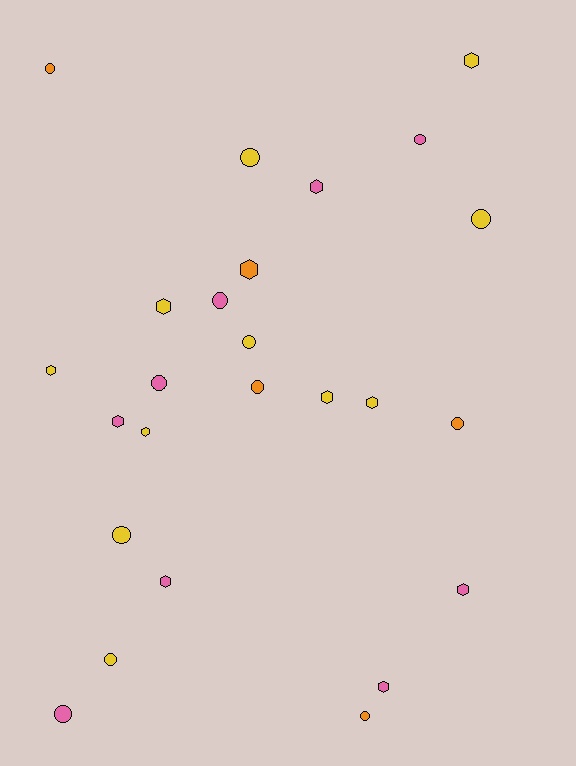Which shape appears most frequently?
Circle, with 13 objects.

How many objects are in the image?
There are 25 objects.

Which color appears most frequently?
Yellow, with 11 objects.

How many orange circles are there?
There are 4 orange circles.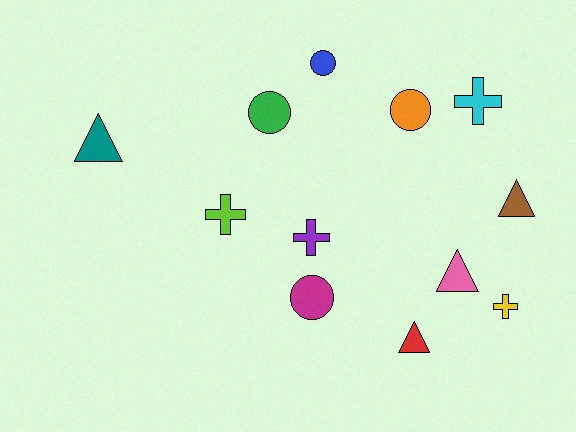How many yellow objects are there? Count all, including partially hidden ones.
There is 1 yellow object.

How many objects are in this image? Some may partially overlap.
There are 12 objects.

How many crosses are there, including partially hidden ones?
There are 4 crosses.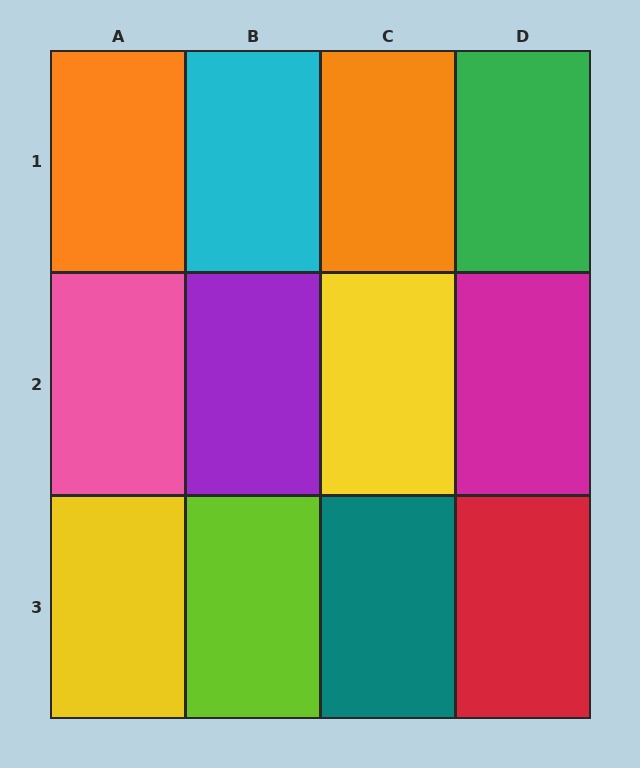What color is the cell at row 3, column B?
Lime.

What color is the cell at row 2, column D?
Magenta.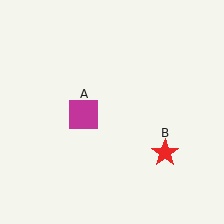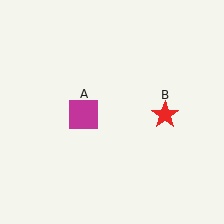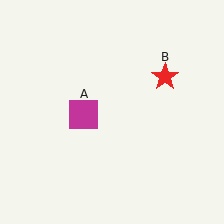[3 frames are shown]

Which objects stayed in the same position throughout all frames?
Magenta square (object A) remained stationary.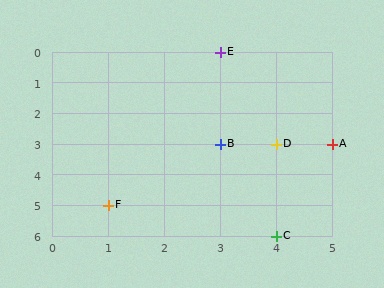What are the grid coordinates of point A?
Point A is at grid coordinates (5, 3).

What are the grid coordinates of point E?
Point E is at grid coordinates (3, 0).